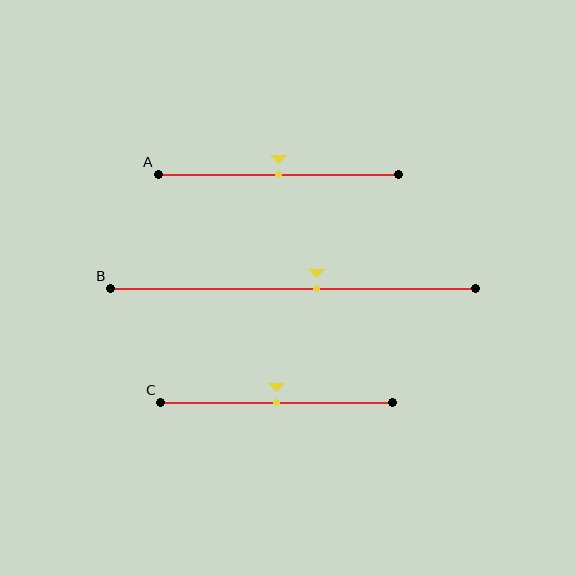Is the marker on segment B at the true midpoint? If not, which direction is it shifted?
No, the marker on segment B is shifted to the right by about 6% of the segment length.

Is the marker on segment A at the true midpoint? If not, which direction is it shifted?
Yes, the marker on segment A is at the true midpoint.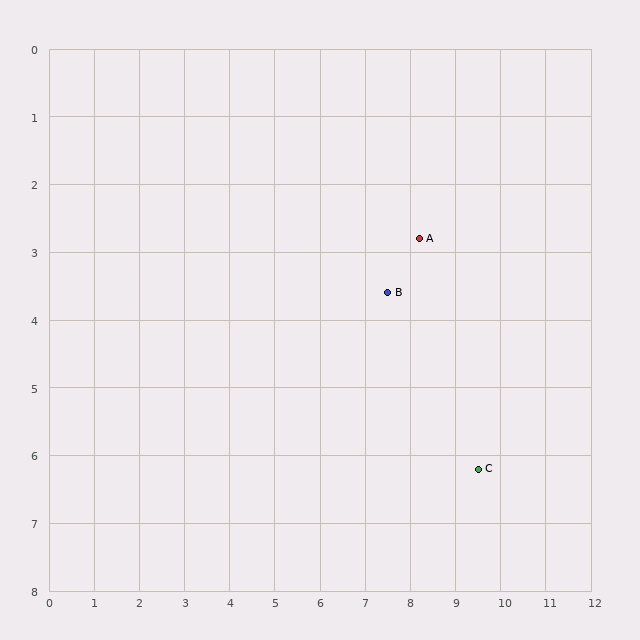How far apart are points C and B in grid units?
Points C and B are about 3.3 grid units apart.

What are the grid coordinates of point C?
Point C is at approximately (9.5, 6.2).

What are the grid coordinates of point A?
Point A is at approximately (8.2, 2.8).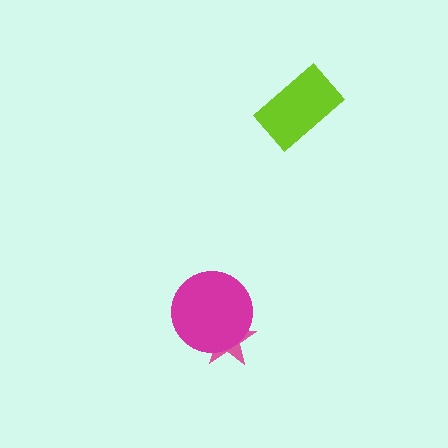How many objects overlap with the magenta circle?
1 object overlaps with the magenta circle.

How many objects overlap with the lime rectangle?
0 objects overlap with the lime rectangle.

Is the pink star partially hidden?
Yes, it is partially covered by another shape.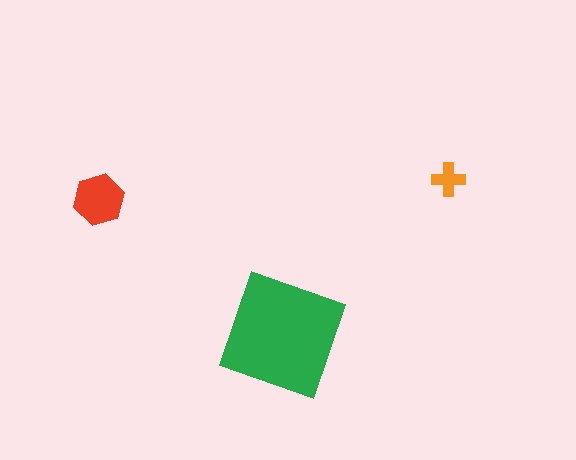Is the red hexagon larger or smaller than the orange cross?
Larger.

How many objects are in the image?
There are 3 objects in the image.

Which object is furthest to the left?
The red hexagon is leftmost.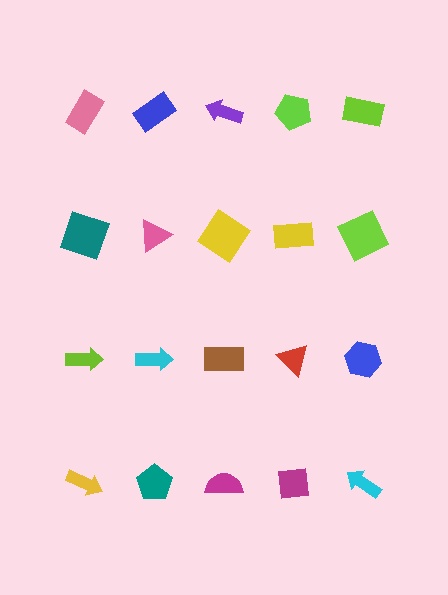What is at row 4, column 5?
A cyan arrow.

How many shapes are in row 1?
5 shapes.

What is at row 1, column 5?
A lime rectangle.